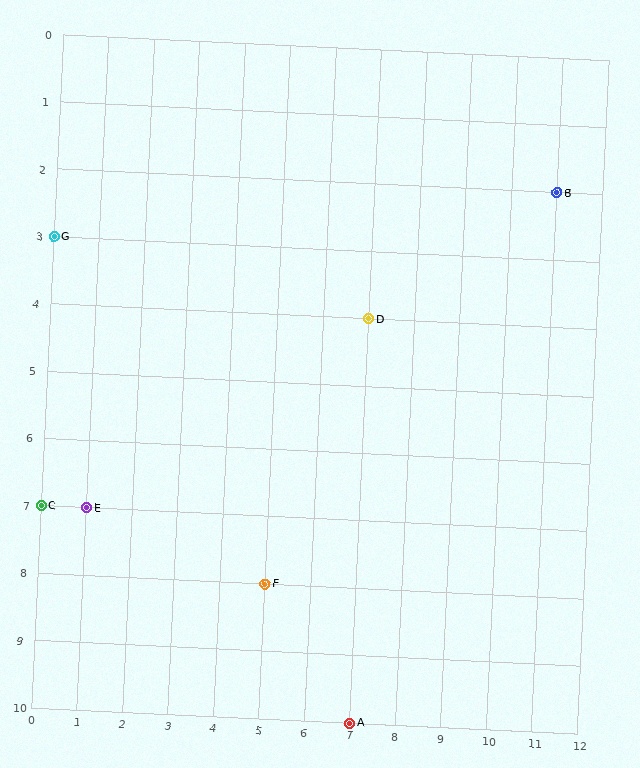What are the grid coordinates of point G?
Point G is at grid coordinates (0, 3).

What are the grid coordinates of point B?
Point B is at grid coordinates (11, 2).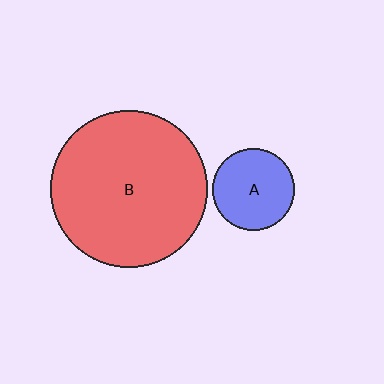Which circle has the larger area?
Circle B (red).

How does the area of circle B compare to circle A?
Approximately 3.7 times.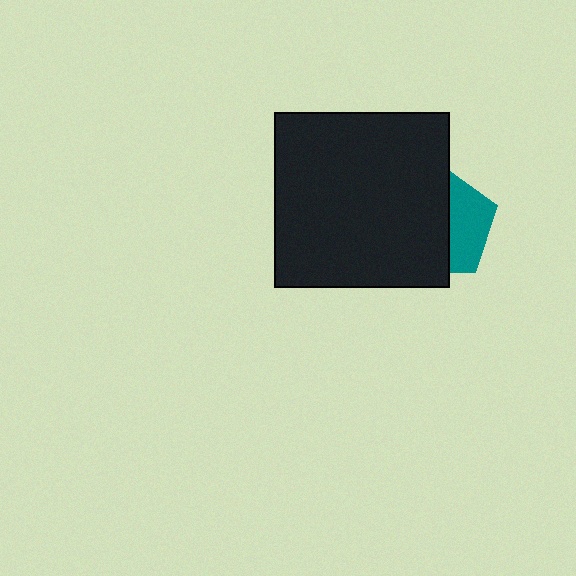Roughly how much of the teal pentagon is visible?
A small part of it is visible (roughly 39%).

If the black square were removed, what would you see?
You would see the complete teal pentagon.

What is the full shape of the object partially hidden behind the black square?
The partially hidden object is a teal pentagon.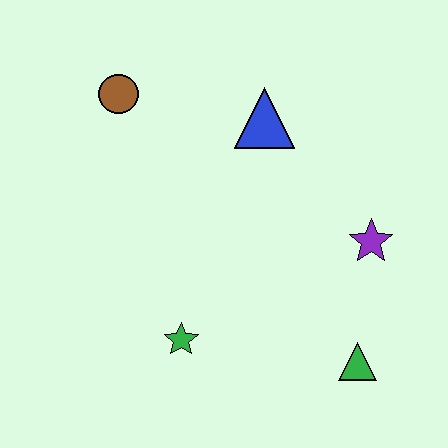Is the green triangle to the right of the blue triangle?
Yes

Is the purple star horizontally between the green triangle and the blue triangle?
No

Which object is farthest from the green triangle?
The brown circle is farthest from the green triangle.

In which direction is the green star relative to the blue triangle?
The green star is below the blue triangle.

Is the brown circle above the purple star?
Yes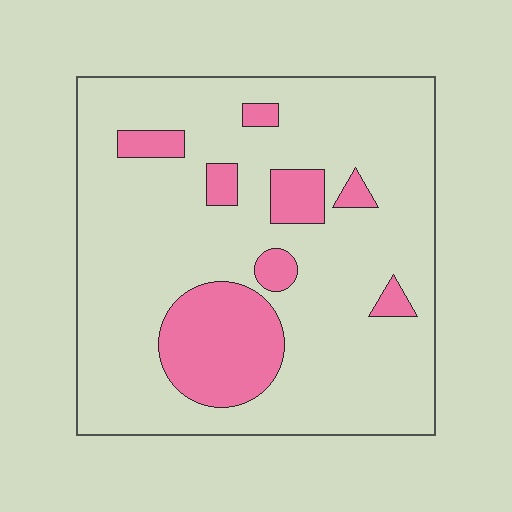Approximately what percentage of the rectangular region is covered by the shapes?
Approximately 20%.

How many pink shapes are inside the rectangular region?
8.